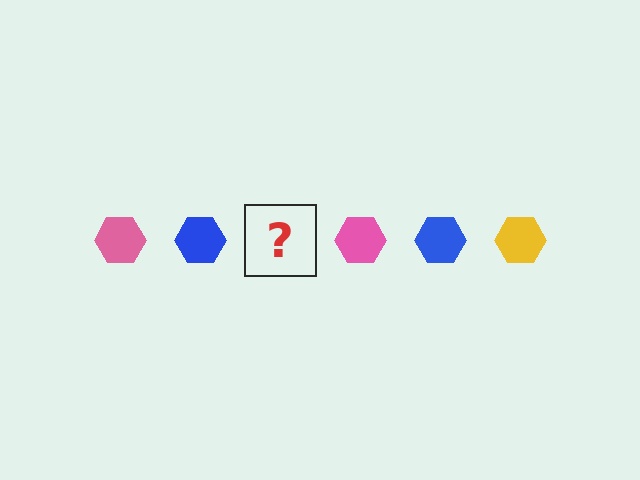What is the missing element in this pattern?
The missing element is a yellow hexagon.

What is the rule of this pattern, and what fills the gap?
The rule is that the pattern cycles through pink, blue, yellow hexagons. The gap should be filled with a yellow hexagon.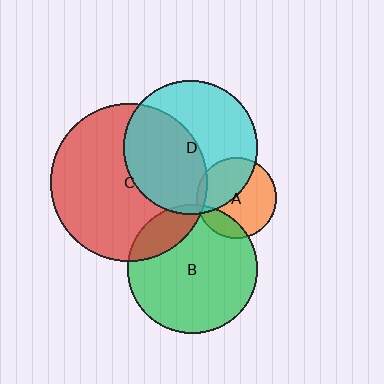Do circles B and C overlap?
Yes.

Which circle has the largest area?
Circle C (red).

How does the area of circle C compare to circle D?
Approximately 1.4 times.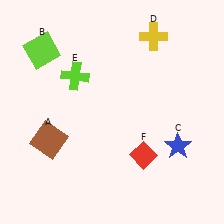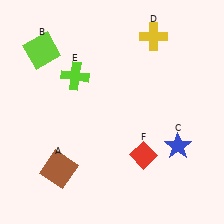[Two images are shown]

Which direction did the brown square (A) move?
The brown square (A) moved down.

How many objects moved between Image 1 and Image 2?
1 object moved between the two images.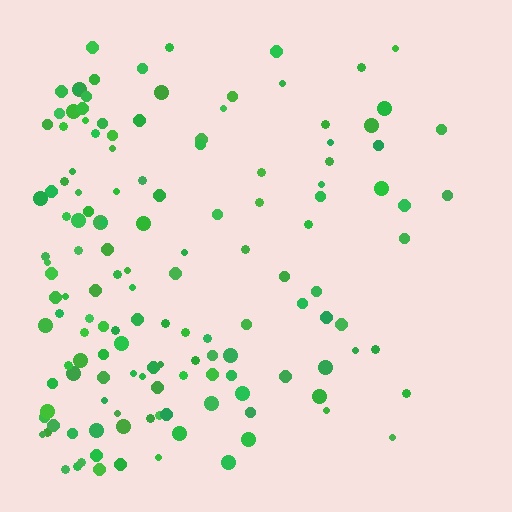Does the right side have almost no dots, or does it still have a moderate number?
Still a moderate number, just noticeably fewer than the left.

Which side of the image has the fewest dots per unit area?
The right.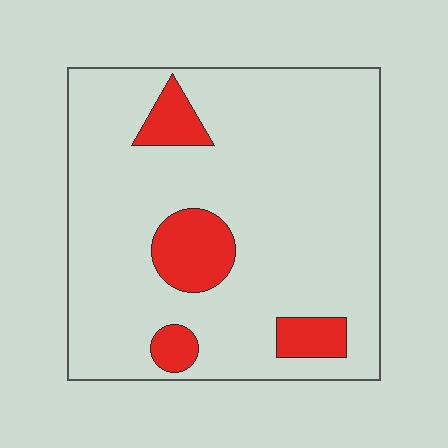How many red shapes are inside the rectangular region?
4.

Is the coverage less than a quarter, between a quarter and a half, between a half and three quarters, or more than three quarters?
Less than a quarter.